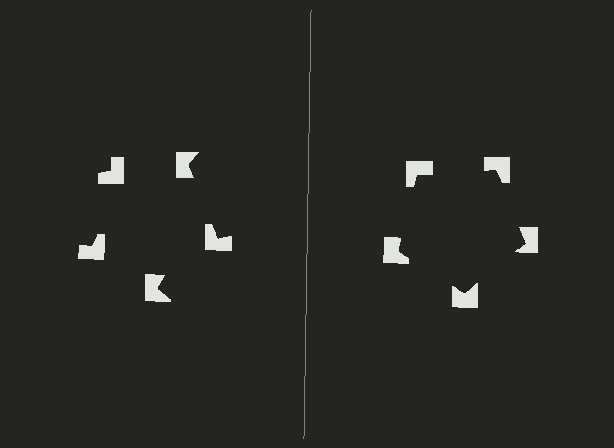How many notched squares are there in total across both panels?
10 — 5 on each side.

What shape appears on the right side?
An illusory pentagon.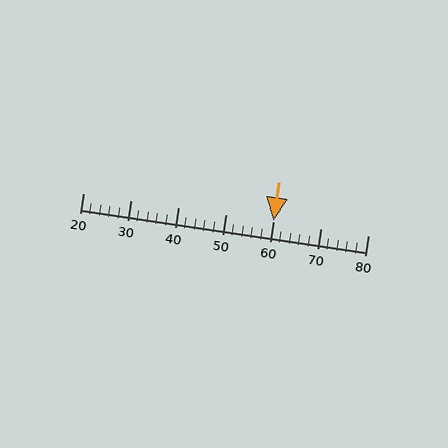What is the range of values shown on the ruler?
The ruler shows values from 20 to 80.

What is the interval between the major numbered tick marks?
The major tick marks are spaced 10 units apart.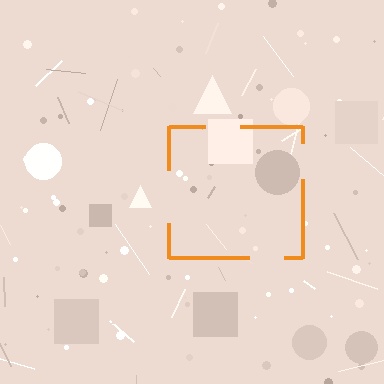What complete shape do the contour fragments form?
The contour fragments form a square.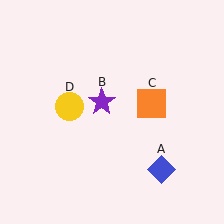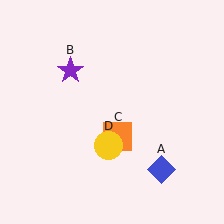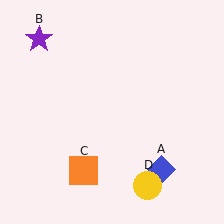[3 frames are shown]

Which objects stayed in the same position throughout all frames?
Blue diamond (object A) remained stationary.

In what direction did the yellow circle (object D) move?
The yellow circle (object D) moved down and to the right.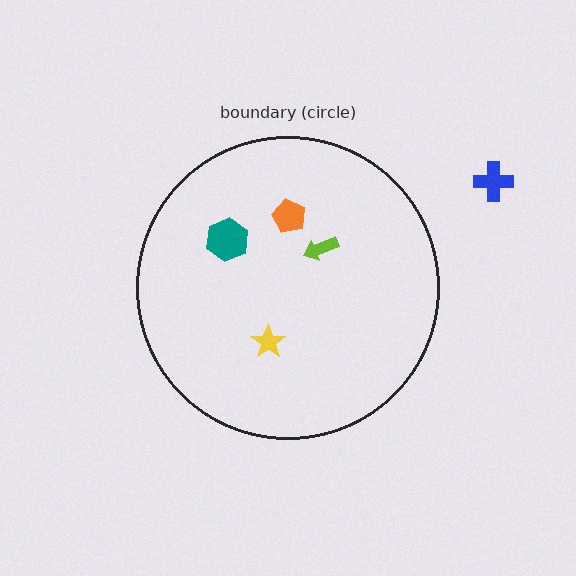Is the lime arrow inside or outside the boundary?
Inside.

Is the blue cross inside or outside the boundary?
Outside.